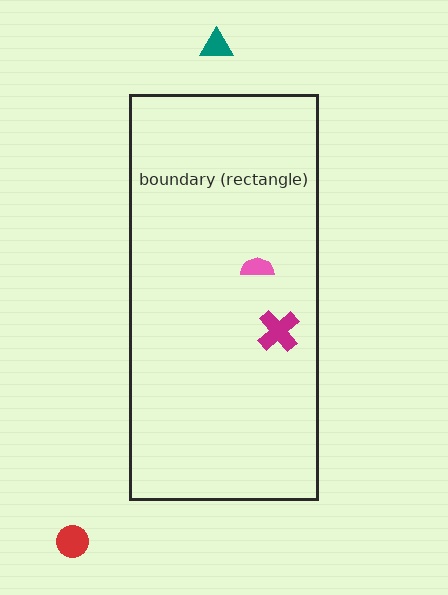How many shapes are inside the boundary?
2 inside, 2 outside.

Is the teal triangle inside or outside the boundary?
Outside.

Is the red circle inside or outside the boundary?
Outside.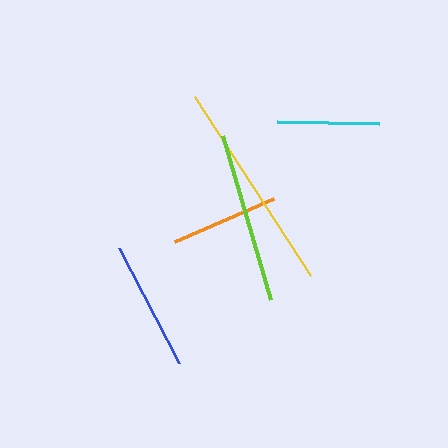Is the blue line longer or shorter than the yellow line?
The yellow line is longer than the blue line.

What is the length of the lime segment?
The lime segment is approximately 171 pixels long.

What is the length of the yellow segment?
The yellow segment is approximately 214 pixels long.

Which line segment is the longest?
The yellow line is the longest at approximately 214 pixels.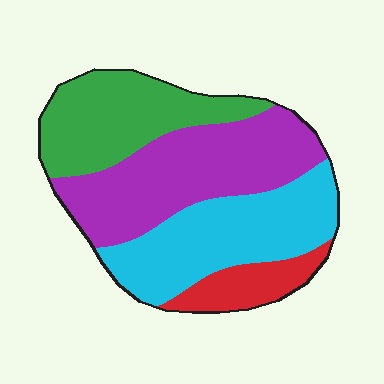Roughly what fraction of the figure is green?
Green takes up about one quarter (1/4) of the figure.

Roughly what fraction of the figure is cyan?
Cyan covers roughly 30% of the figure.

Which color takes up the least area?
Red, at roughly 10%.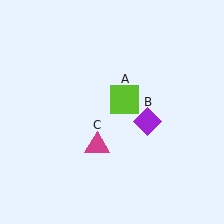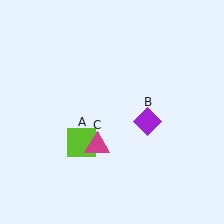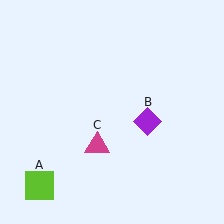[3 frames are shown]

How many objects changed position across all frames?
1 object changed position: lime square (object A).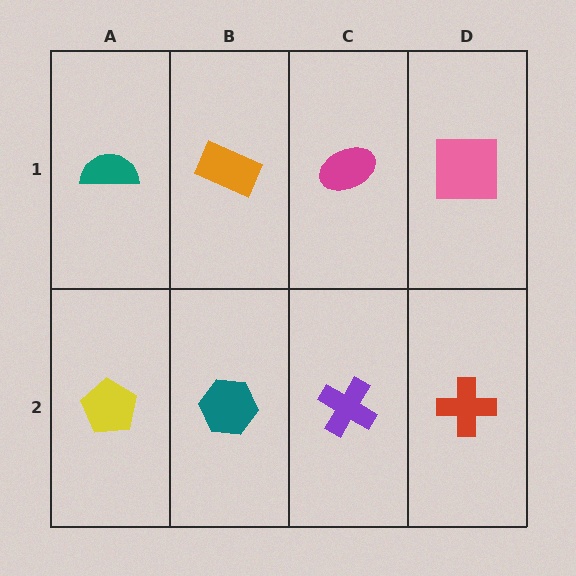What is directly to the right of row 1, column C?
A pink square.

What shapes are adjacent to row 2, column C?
A magenta ellipse (row 1, column C), a teal hexagon (row 2, column B), a red cross (row 2, column D).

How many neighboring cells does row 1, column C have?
3.